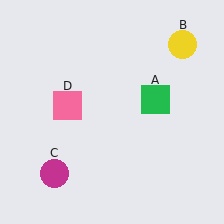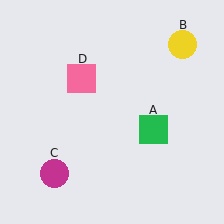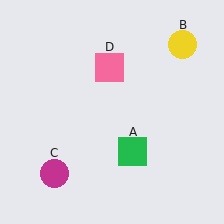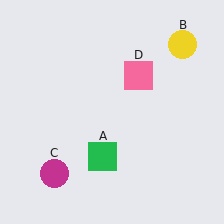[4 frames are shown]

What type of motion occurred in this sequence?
The green square (object A), pink square (object D) rotated clockwise around the center of the scene.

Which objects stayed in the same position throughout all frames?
Yellow circle (object B) and magenta circle (object C) remained stationary.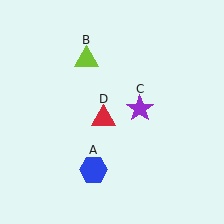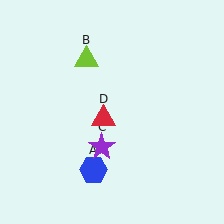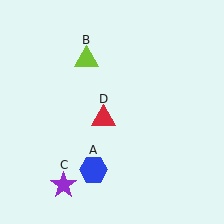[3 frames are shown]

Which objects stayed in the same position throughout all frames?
Blue hexagon (object A) and lime triangle (object B) and red triangle (object D) remained stationary.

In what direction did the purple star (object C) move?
The purple star (object C) moved down and to the left.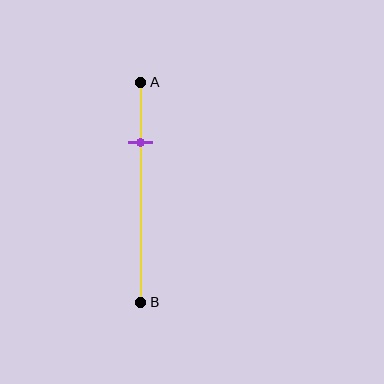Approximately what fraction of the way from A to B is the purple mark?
The purple mark is approximately 25% of the way from A to B.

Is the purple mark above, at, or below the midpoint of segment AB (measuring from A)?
The purple mark is above the midpoint of segment AB.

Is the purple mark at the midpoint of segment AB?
No, the mark is at about 25% from A, not at the 50% midpoint.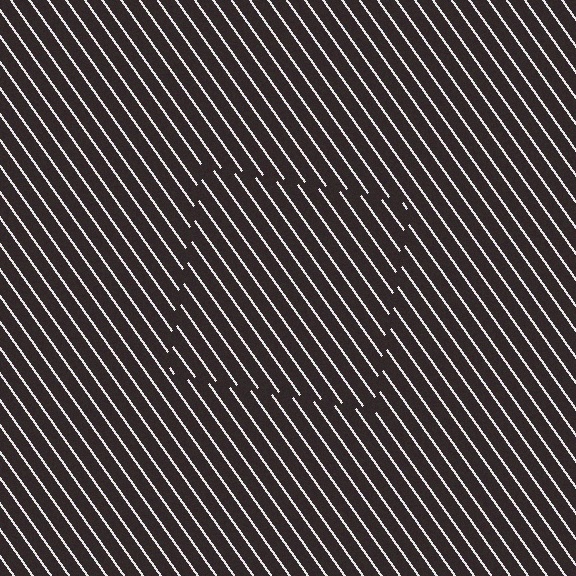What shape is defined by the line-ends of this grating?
An illusory square. The interior of the shape contains the same grating, shifted by half a period — the contour is defined by the phase discontinuity where line-ends from the inner and outer gratings abut.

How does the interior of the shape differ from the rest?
The interior of the shape contains the same grating, shifted by half a period — the contour is defined by the phase discontinuity where line-ends from the inner and outer gratings abut.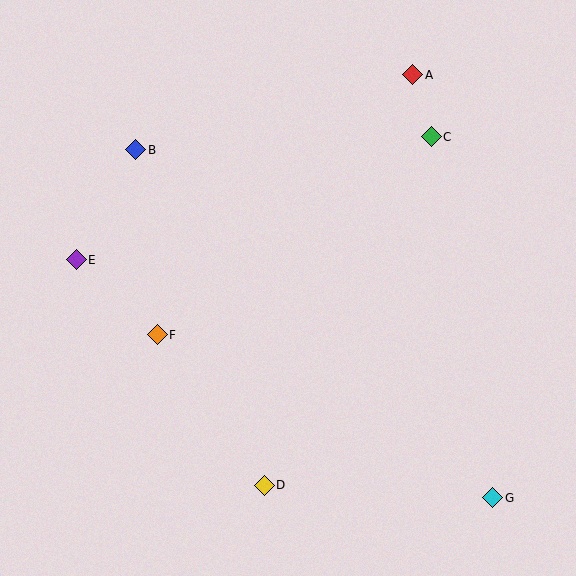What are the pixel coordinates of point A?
Point A is at (413, 75).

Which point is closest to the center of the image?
Point F at (157, 335) is closest to the center.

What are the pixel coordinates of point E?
Point E is at (76, 260).